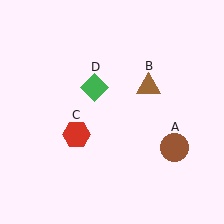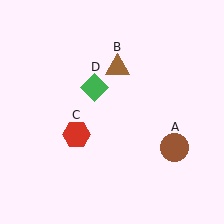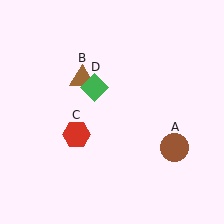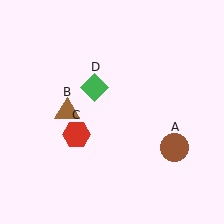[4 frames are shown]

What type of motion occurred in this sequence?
The brown triangle (object B) rotated counterclockwise around the center of the scene.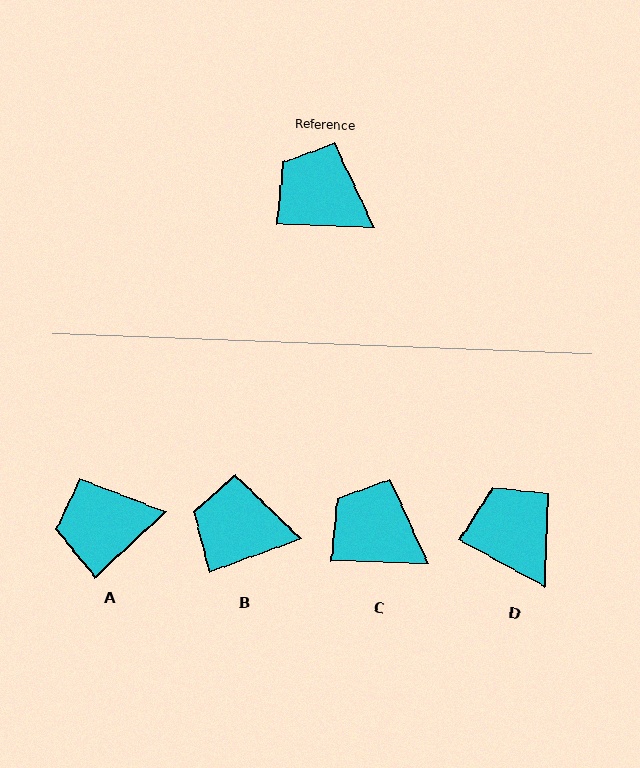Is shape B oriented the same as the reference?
No, it is off by about 21 degrees.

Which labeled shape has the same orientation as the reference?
C.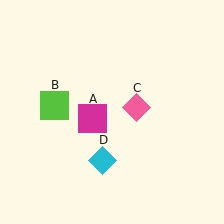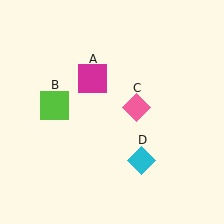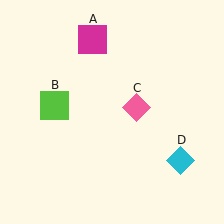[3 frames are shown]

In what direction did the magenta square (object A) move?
The magenta square (object A) moved up.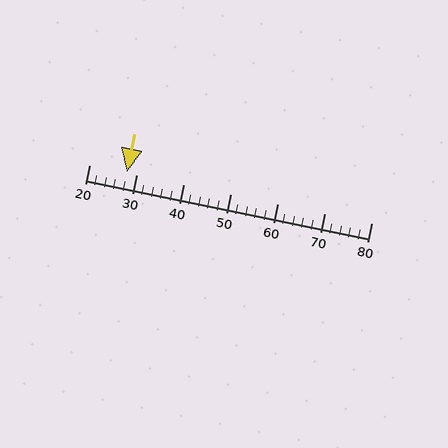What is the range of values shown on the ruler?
The ruler shows values from 20 to 80.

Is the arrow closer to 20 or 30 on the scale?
The arrow is closer to 30.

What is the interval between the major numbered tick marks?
The major tick marks are spaced 10 units apart.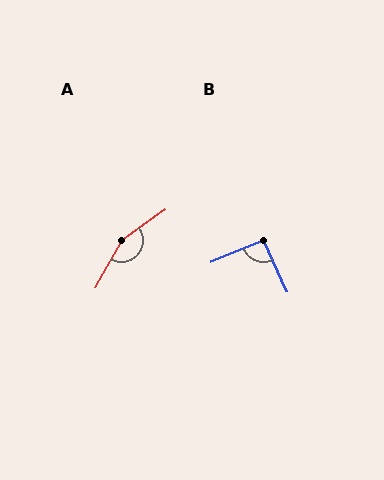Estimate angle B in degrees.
Approximately 92 degrees.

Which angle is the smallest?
B, at approximately 92 degrees.